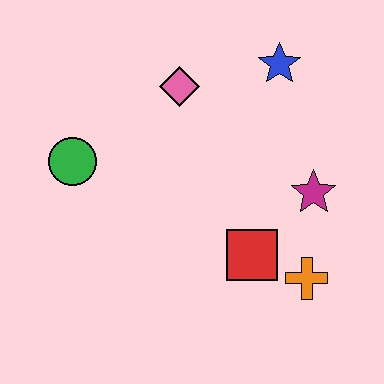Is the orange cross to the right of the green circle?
Yes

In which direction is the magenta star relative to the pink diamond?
The magenta star is to the right of the pink diamond.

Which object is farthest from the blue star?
The green circle is farthest from the blue star.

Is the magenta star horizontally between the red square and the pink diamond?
No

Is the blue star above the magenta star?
Yes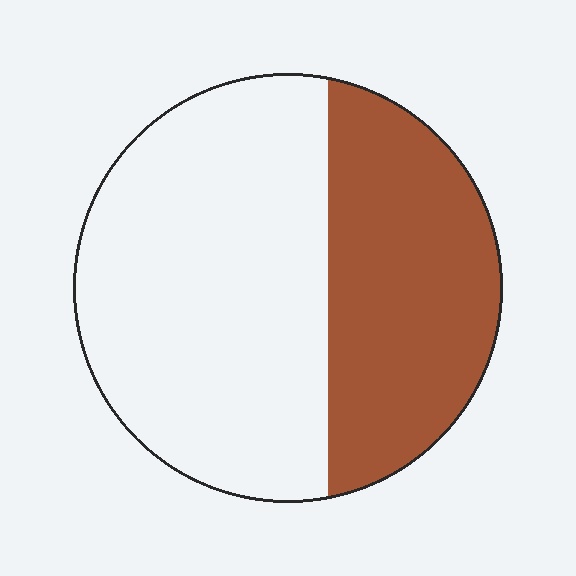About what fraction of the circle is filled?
About three eighths (3/8).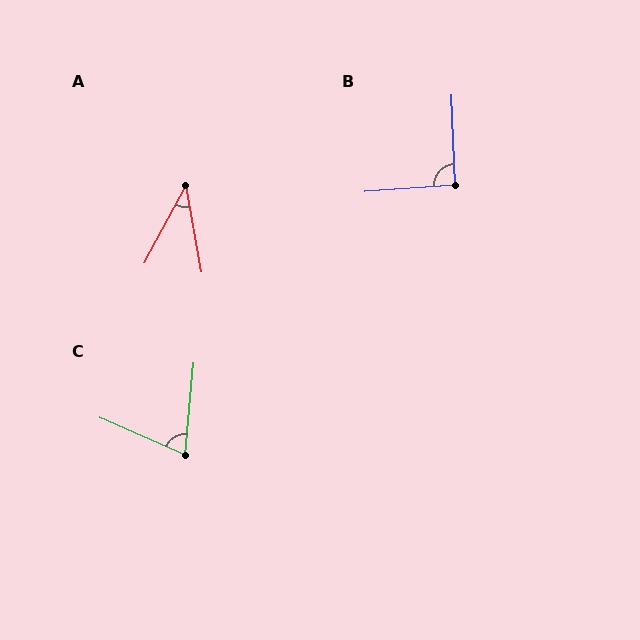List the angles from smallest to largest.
A (38°), C (71°), B (92°).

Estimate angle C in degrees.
Approximately 71 degrees.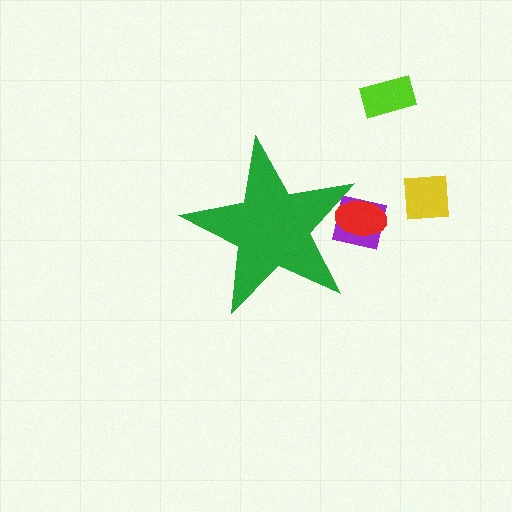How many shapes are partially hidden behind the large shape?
2 shapes are partially hidden.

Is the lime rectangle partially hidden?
No, the lime rectangle is fully visible.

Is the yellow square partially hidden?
No, the yellow square is fully visible.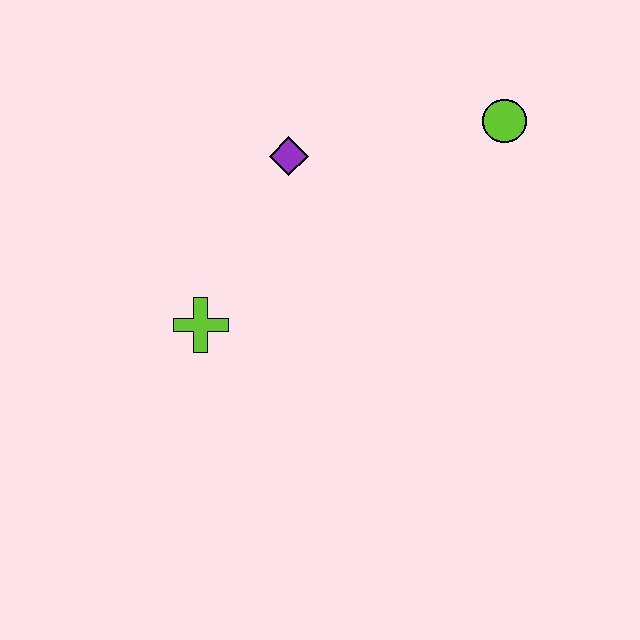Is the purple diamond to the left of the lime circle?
Yes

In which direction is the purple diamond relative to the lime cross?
The purple diamond is above the lime cross.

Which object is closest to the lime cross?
The purple diamond is closest to the lime cross.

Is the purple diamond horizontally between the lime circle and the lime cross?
Yes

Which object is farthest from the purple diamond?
The lime circle is farthest from the purple diamond.